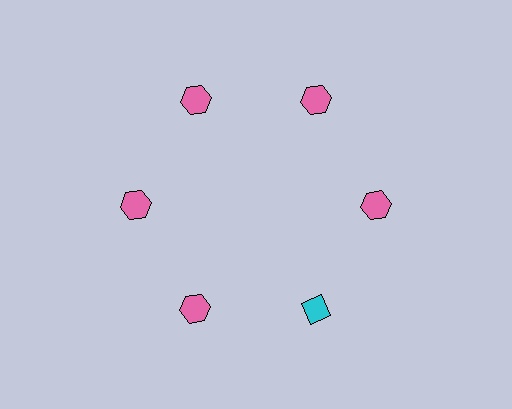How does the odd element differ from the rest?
It differs in both color (cyan instead of pink) and shape (diamond instead of hexagon).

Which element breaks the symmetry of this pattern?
The cyan diamond at roughly the 5 o'clock position breaks the symmetry. All other shapes are pink hexagons.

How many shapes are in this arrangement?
There are 6 shapes arranged in a ring pattern.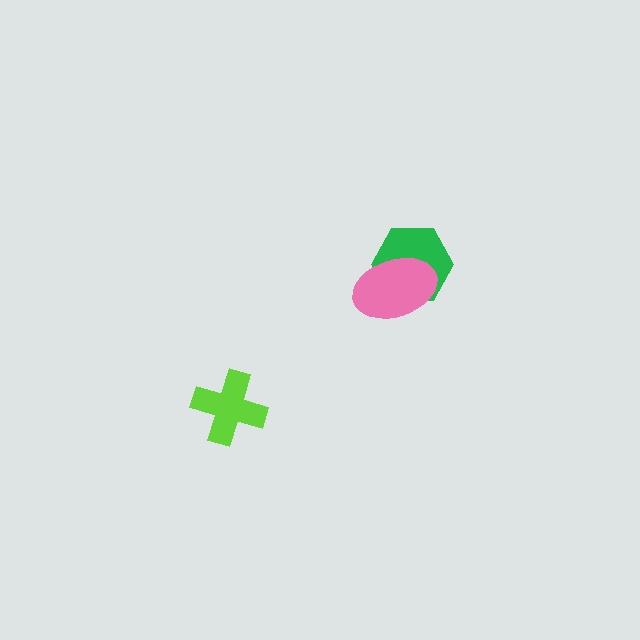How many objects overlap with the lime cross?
0 objects overlap with the lime cross.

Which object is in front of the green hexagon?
The pink ellipse is in front of the green hexagon.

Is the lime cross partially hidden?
No, no other shape covers it.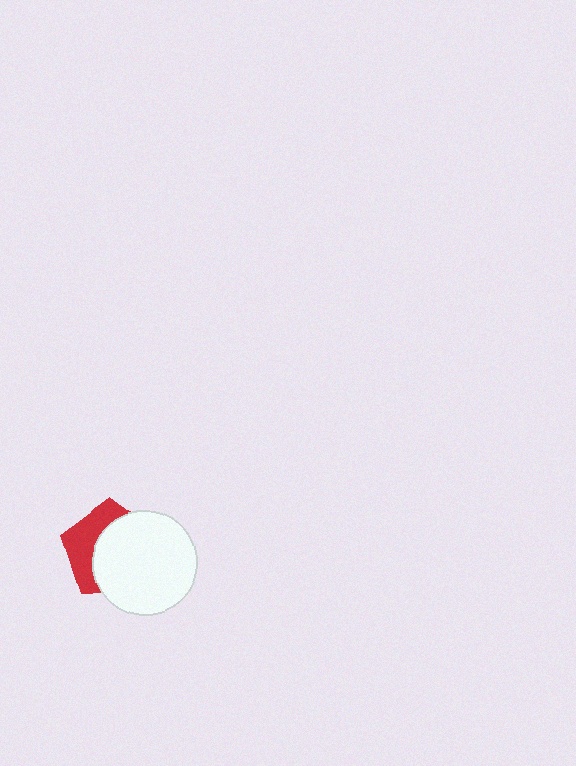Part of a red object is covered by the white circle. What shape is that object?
It is a pentagon.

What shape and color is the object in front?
The object in front is a white circle.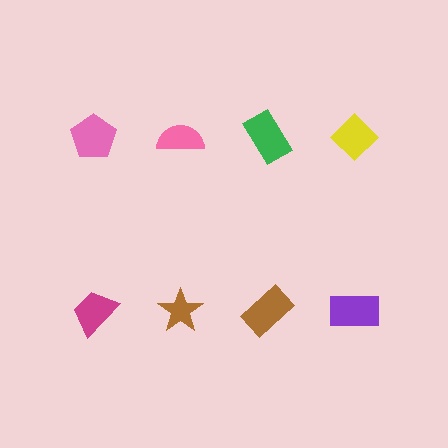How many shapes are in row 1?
4 shapes.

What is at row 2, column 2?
A brown star.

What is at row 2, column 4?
A purple rectangle.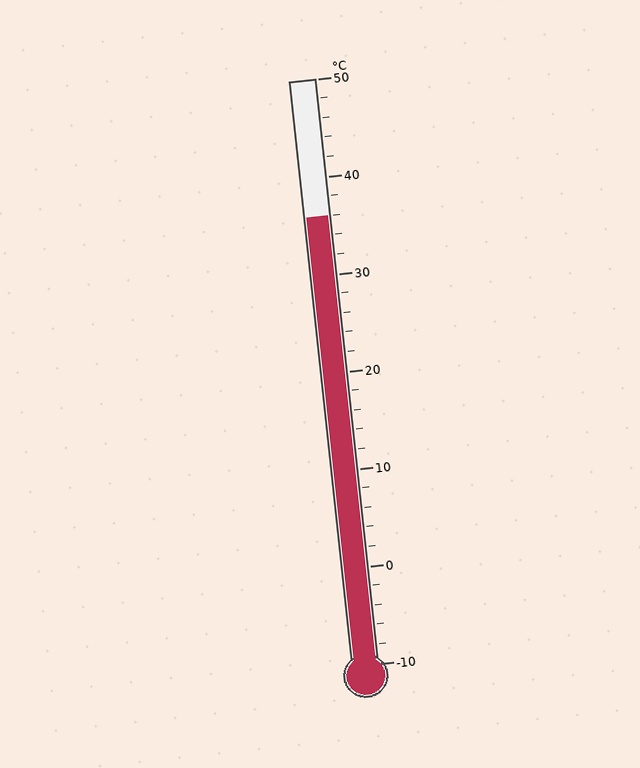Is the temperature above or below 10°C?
The temperature is above 10°C.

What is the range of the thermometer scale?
The thermometer scale ranges from -10°C to 50°C.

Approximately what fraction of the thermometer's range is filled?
The thermometer is filled to approximately 75% of its range.